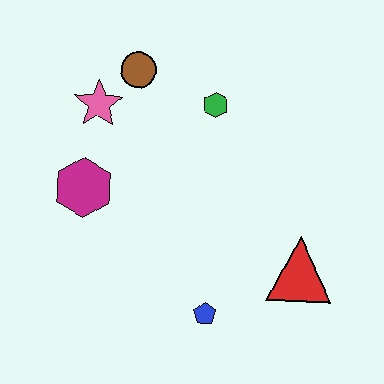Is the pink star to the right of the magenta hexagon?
Yes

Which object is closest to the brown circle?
The pink star is closest to the brown circle.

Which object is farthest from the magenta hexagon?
The red triangle is farthest from the magenta hexagon.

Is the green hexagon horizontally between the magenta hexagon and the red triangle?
Yes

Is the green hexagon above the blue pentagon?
Yes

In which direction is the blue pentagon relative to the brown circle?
The blue pentagon is below the brown circle.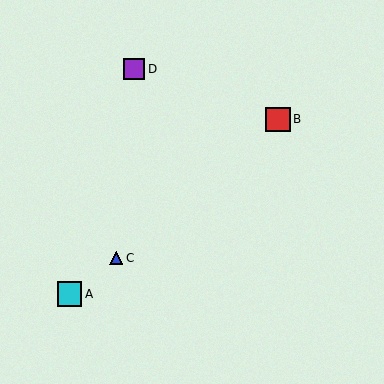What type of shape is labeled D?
Shape D is a purple square.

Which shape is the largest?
The red square (labeled B) is the largest.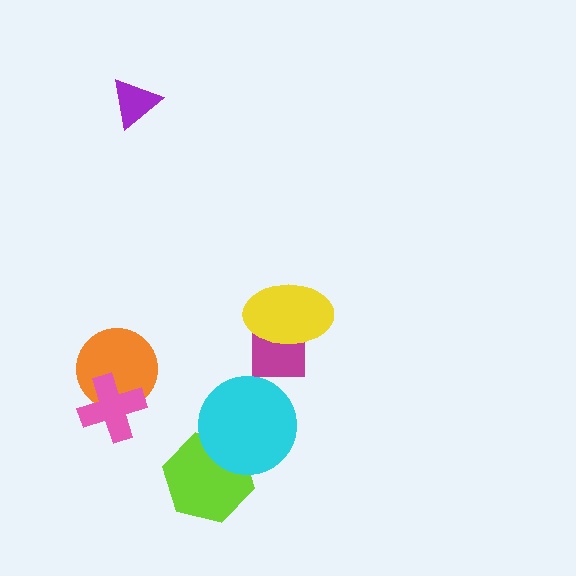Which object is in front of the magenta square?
The yellow ellipse is in front of the magenta square.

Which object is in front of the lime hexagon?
The cyan circle is in front of the lime hexagon.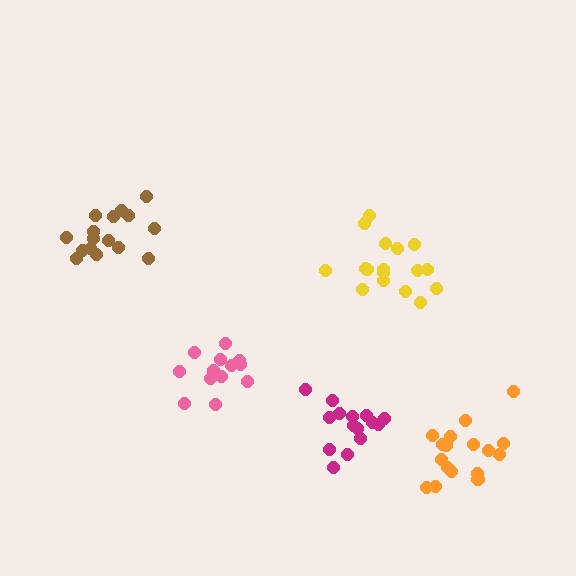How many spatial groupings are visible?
There are 5 spatial groupings.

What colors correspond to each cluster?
The clusters are colored: yellow, magenta, brown, orange, pink.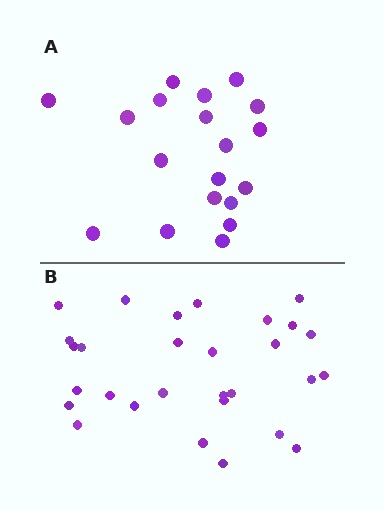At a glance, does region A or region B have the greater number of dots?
Region B (the bottom region) has more dots.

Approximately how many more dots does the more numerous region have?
Region B has roughly 10 or so more dots than region A.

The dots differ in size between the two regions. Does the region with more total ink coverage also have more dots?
No. Region A has more total ink coverage because its dots are larger, but region B actually contains more individual dots. Total area can be misleading — the number of items is what matters here.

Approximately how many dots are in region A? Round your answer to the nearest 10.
About 20 dots. (The exact count is 19, which rounds to 20.)